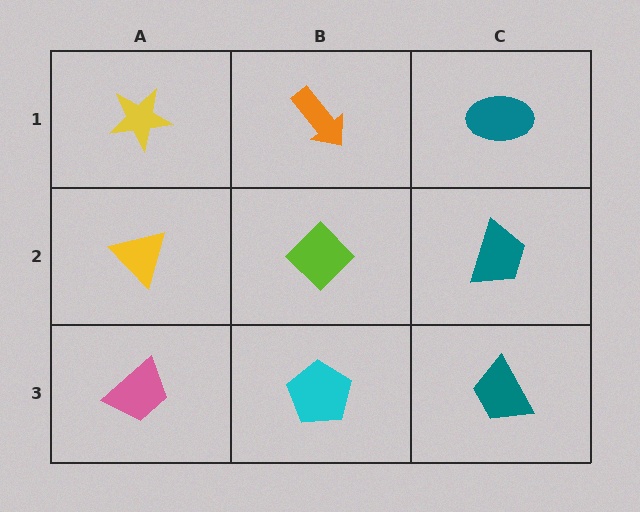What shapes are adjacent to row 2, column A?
A yellow star (row 1, column A), a pink trapezoid (row 3, column A), a lime diamond (row 2, column B).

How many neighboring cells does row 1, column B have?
3.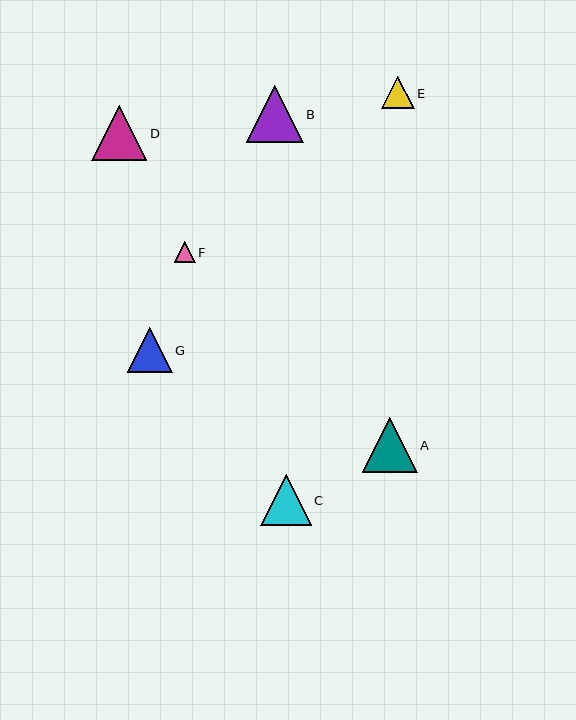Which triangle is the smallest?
Triangle F is the smallest with a size of approximately 21 pixels.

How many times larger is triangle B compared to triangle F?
Triangle B is approximately 2.7 times the size of triangle F.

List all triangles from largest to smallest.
From largest to smallest: B, D, A, C, G, E, F.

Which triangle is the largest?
Triangle B is the largest with a size of approximately 57 pixels.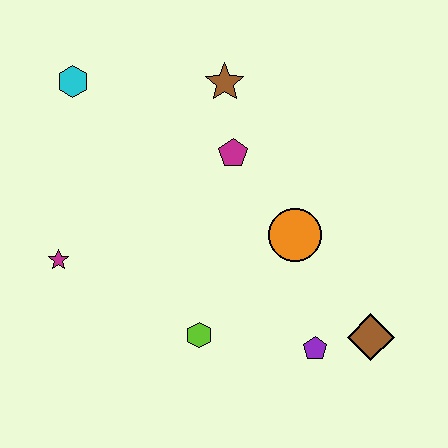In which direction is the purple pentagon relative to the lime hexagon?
The purple pentagon is to the right of the lime hexagon.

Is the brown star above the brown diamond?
Yes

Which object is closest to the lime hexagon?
The purple pentagon is closest to the lime hexagon.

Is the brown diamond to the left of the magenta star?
No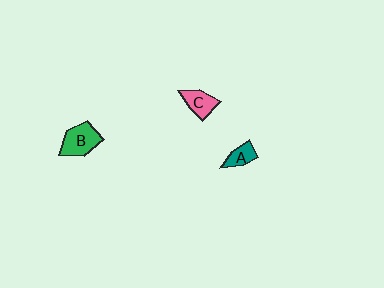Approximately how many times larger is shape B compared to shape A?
Approximately 1.8 times.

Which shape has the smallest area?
Shape A (teal).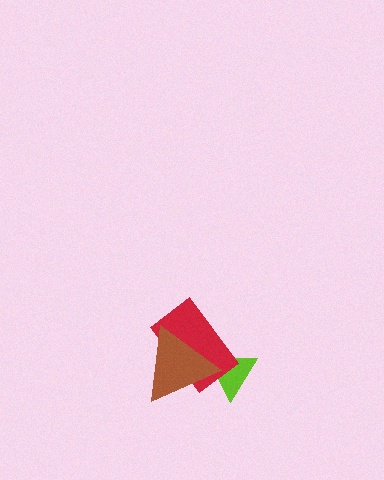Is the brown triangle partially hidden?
No, no other shape covers it.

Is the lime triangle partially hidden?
Yes, it is partially covered by another shape.